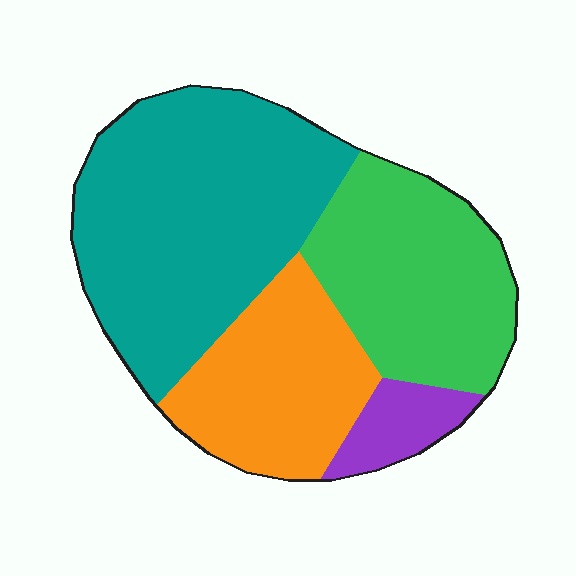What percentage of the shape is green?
Green covers roughly 25% of the shape.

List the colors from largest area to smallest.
From largest to smallest: teal, green, orange, purple.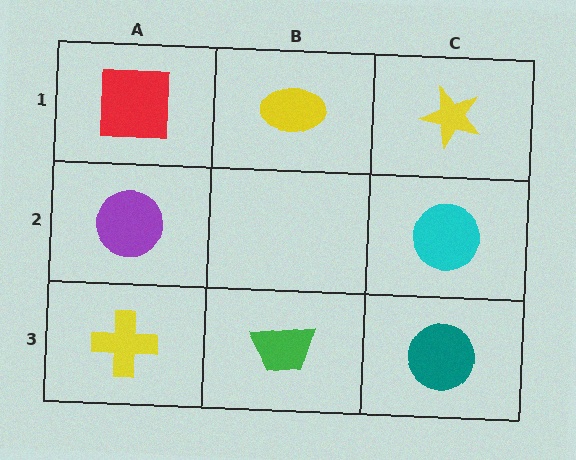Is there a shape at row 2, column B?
No, that cell is empty.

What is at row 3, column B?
A green trapezoid.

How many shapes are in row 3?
3 shapes.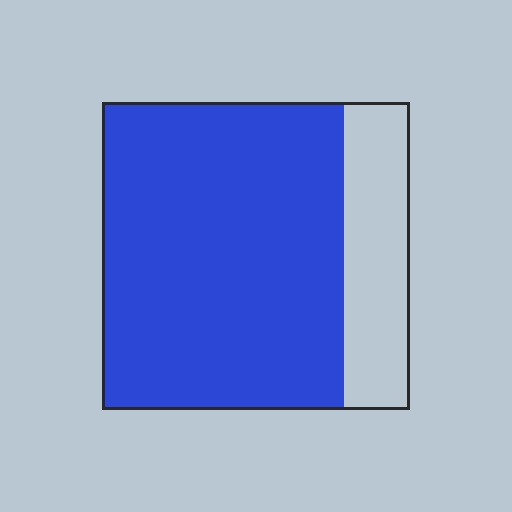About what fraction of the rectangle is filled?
About four fifths (4/5).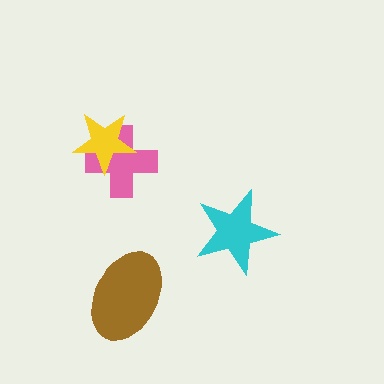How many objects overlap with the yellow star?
1 object overlaps with the yellow star.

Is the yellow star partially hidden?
No, no other shape covers it.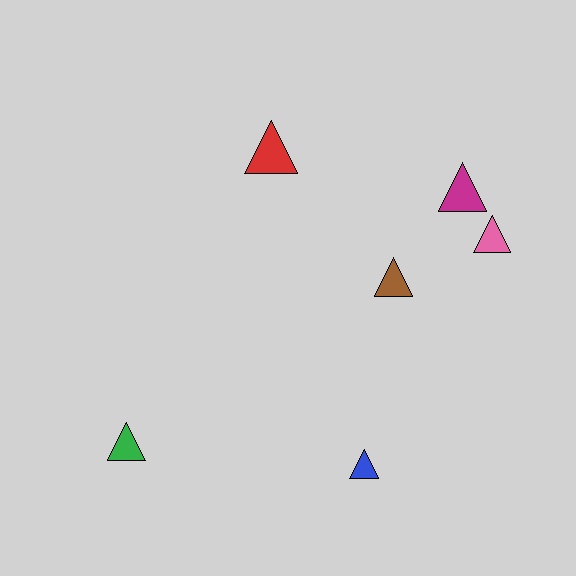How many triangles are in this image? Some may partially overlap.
There are 6 triangles.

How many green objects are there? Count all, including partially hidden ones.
There is 1 green object.